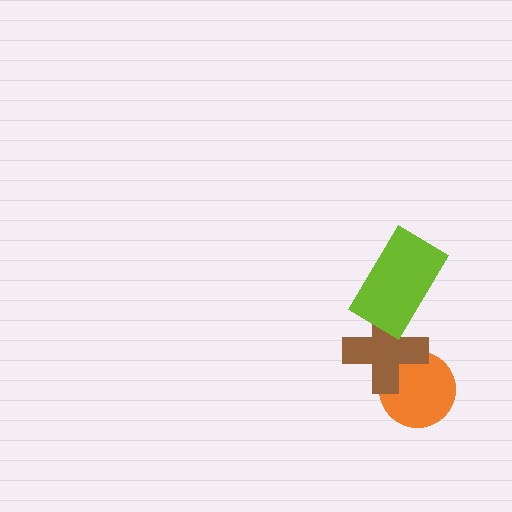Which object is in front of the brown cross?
The lime rectangle is in front of the brown cross.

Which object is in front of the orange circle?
The brown cross is in front of the orange circle.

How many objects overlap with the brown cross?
2 objects overlap with the brown cross.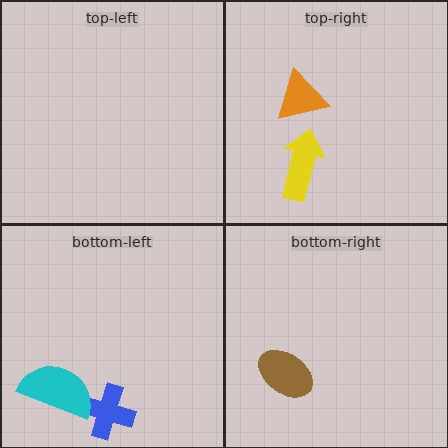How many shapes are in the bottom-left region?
2.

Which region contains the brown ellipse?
The bottom-right region.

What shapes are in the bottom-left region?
The blue cross, the cyan semicircle.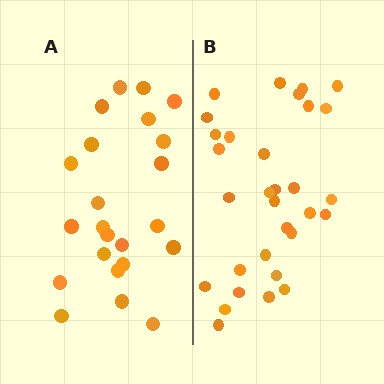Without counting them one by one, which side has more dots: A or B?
Region B (the right region) has more dots.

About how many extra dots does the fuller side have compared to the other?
Region B has roughly 8 or so more dots than region A.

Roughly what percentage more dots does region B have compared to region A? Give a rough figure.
About 35% more.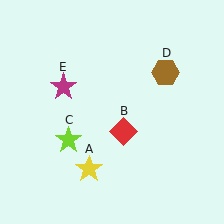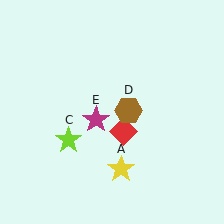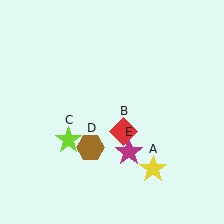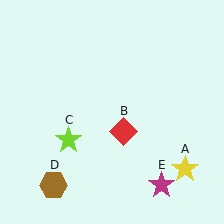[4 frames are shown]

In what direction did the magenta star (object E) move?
The magenta star (object E) moved down and to the right.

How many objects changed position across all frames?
3 objects changed position: yellow star (object A), brown hexagon (object D), magenta star (object E).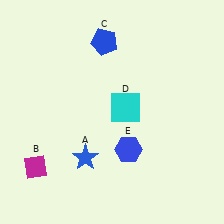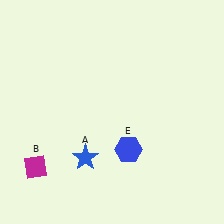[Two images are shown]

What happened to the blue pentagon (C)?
The blue pentagon (C) was removed in Image 2. It was in the top-left area of Image 1.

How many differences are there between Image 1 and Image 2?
There are 2 differences between the two images.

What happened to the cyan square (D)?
The cyan square (D) was removed in Image 2. It was in the top-right area of Image 1.